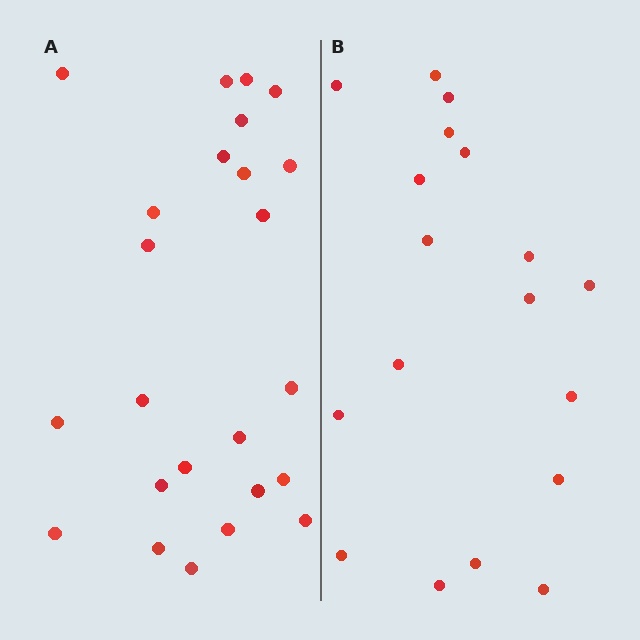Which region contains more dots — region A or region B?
Region A (the left region) has more dots.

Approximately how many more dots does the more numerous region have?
Region A has about 6 more dots than region B.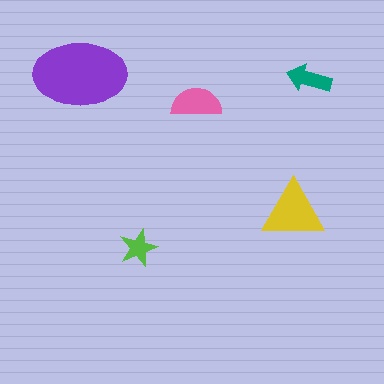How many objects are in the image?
There are 5 objects in the image.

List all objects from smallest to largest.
The lime star, the teal arrow, the pink semicircle, the yellow triangle, the purple ellipse.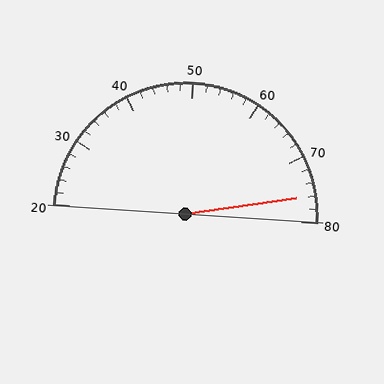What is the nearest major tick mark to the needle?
The nearest major tick mark is 80.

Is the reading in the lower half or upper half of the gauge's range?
The reading is in the upper half of the range (20 to 80).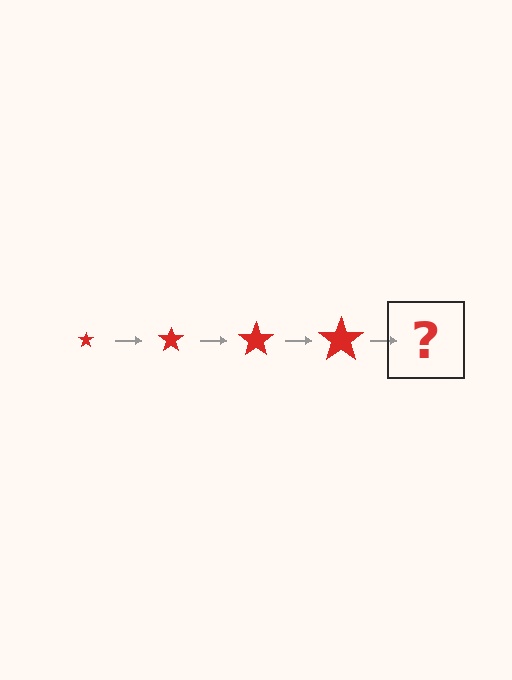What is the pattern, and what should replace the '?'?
The pattern is that the star gets progressively larger each step. The '?' should be a red star, larger than the previous one.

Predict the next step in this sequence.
The next step is a red star, larger than the previous one.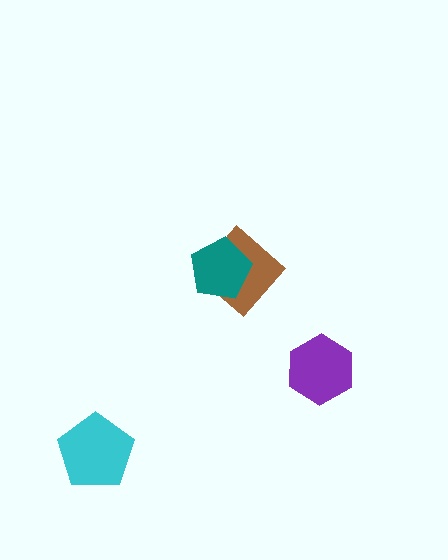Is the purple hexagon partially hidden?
No, no other shape covers it.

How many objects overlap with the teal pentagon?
1 object overlaps with the teal pentagon.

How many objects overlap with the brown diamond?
1 object overlaps with the brown diamond.